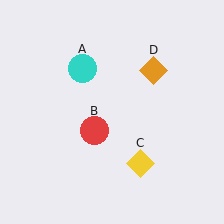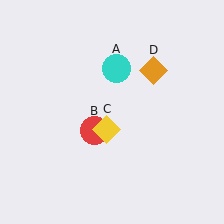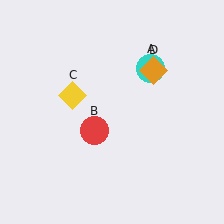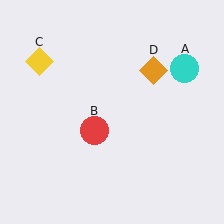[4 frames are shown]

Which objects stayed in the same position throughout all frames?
Red circle (object B) and orange diamond (object D) remained stationary.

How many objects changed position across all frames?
2 objects changed position: cyan circle (object A), yellow diamond (object C).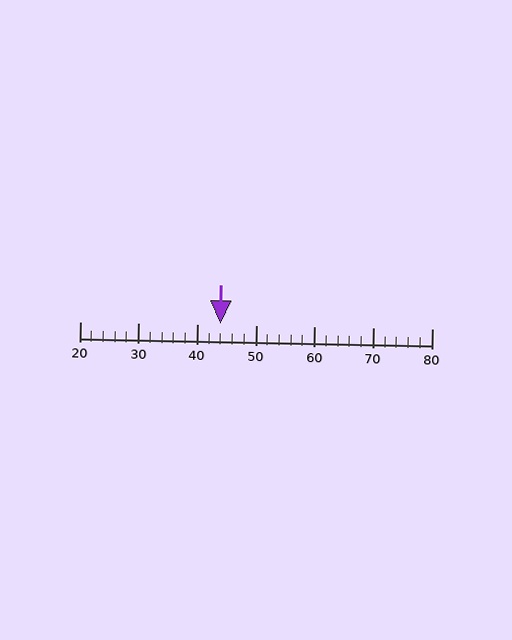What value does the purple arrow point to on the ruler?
The purple arrow points to approximately 44.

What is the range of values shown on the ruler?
The ruler shows values from 20 to 80.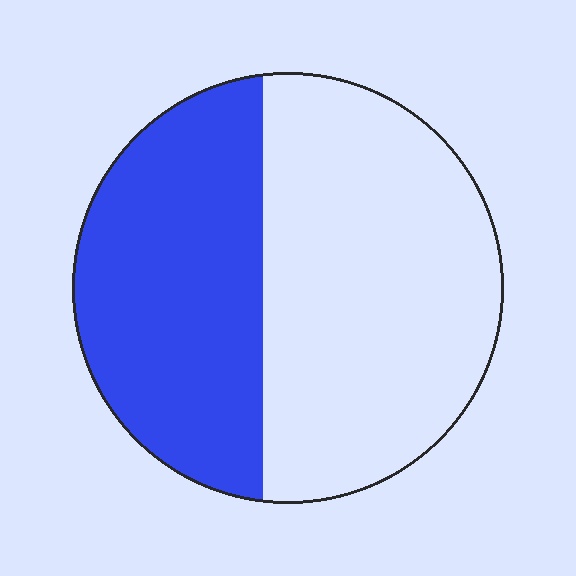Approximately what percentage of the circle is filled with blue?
Approximately 45%.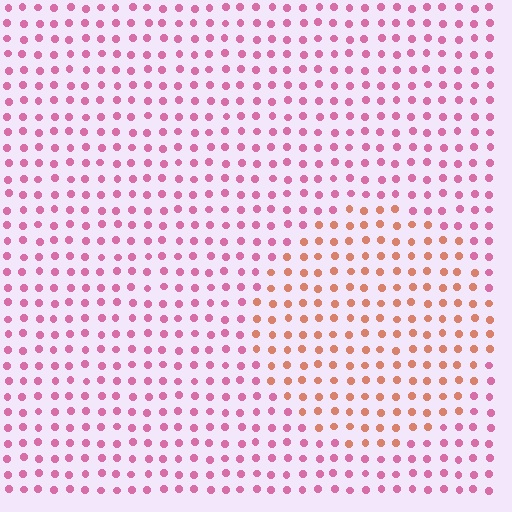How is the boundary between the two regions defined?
The boundary is defined purely by a slight shift in hue (about 44 degrees). Spacing, size, and orientation are identical on both sides.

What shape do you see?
I see a circle.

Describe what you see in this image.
The image is filled with small pink elements in a uniform arrangement. A circle-shaped region is visible where the elements are tinted to a slightly different hue, forming a subtle color boundary.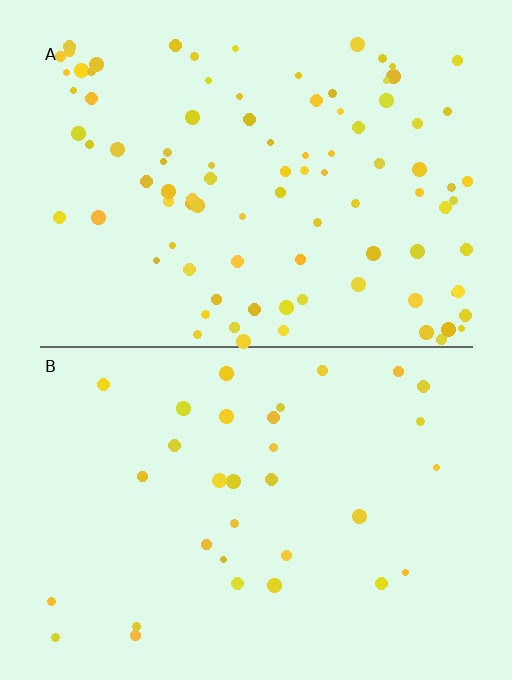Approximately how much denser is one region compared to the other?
Approximately 2.9× — region A over region B.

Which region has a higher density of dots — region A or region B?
A (the top).